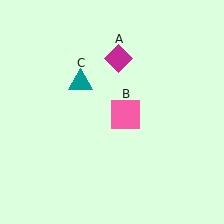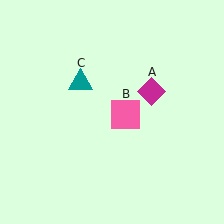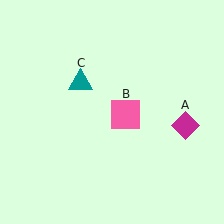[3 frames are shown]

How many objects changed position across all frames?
1 object changed position: magenta diamond (object A).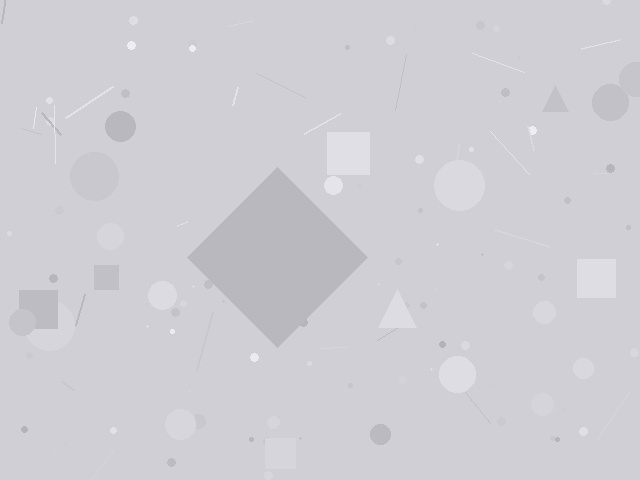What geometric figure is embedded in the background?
A diamond is embedded in the background.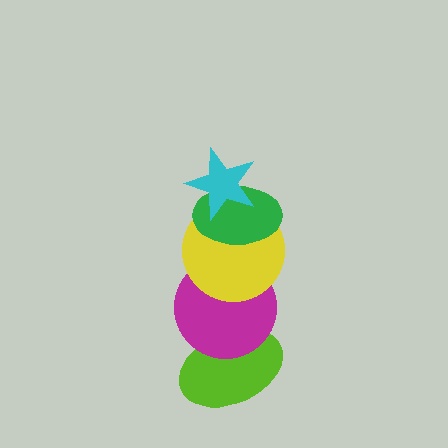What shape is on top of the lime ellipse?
The magenta circle is on top of the lime ellipse.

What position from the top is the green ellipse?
The green ellipse is 2nd from the top.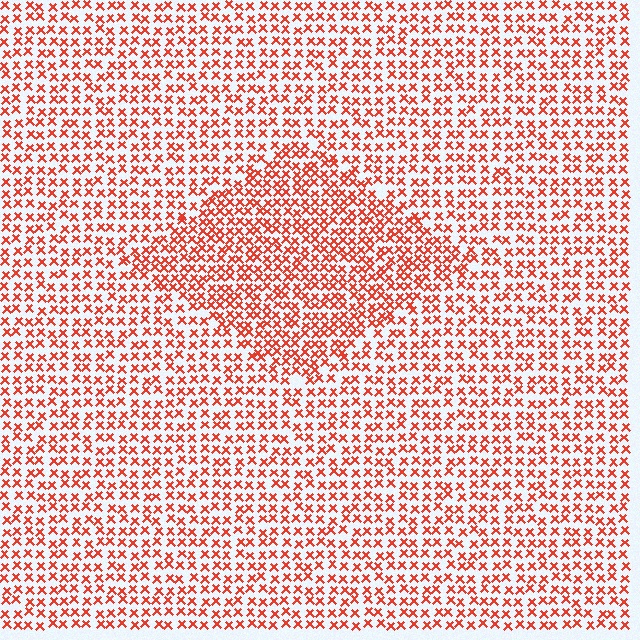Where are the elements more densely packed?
The elements are more densely packed inside the diamond boundary.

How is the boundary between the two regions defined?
The boundary is defined by a change in element density (approximately 1.5x ratio). All elements are the same color, size, and shape.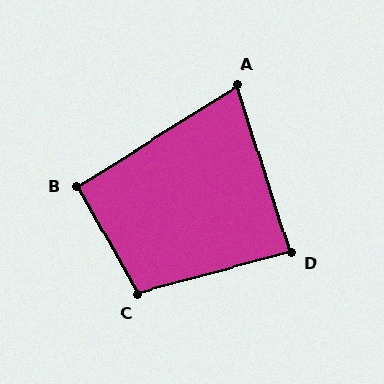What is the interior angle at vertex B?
Approximately 93 degrees (approximately right).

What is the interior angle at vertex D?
Approximately 87 degrees (approximately right).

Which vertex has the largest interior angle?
C, at approximately 104 degrees.